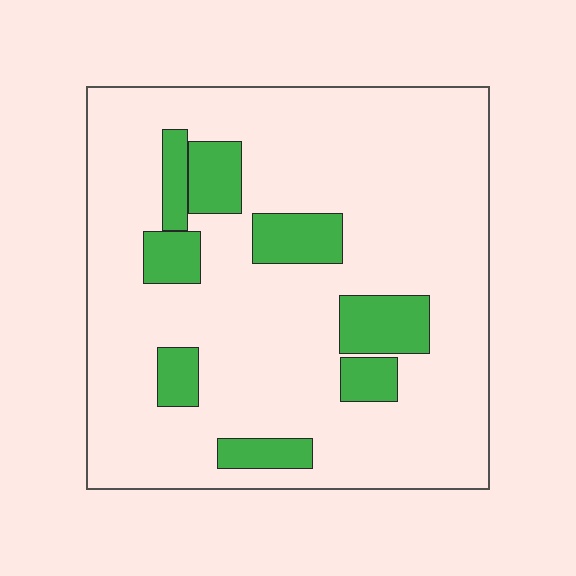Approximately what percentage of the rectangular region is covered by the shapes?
Approximately 15%.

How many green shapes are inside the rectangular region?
8.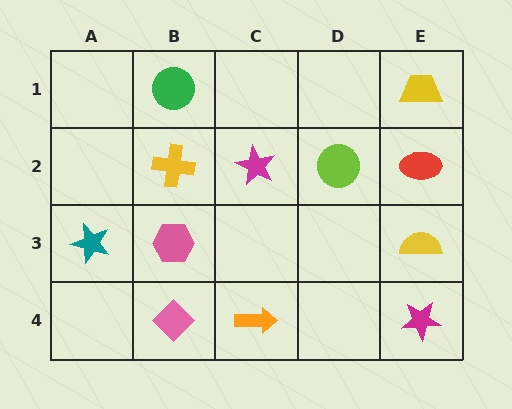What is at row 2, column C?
A magenta star.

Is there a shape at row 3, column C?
No, that cell is empty.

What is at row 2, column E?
A red ellipse.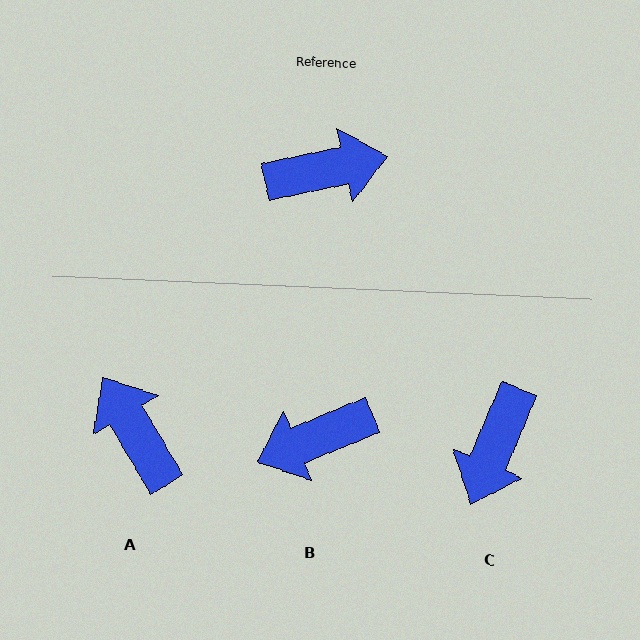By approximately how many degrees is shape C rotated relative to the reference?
Approximately 125 degrees clockwise.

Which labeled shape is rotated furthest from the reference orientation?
B, about 170 degrees away.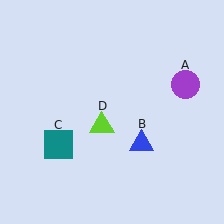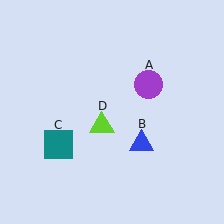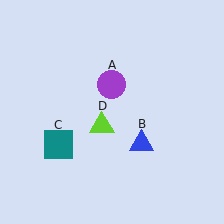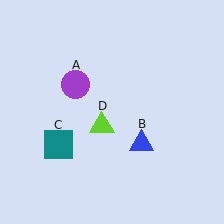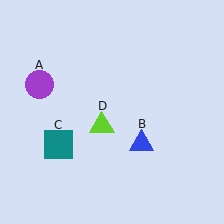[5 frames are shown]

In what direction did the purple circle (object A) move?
The purple circle (object A) moved left.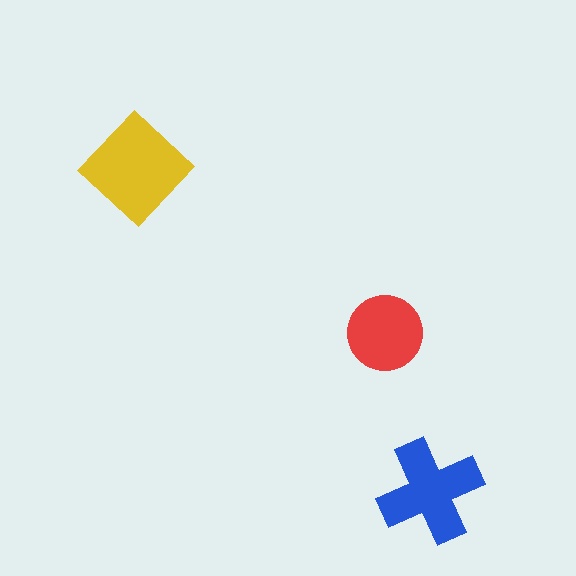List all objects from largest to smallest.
The yellow diamond, the blue cross, the red circle.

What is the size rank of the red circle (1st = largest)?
3rd.